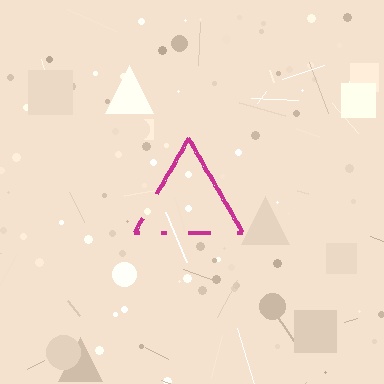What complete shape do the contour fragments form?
The contour fragments form a triangle.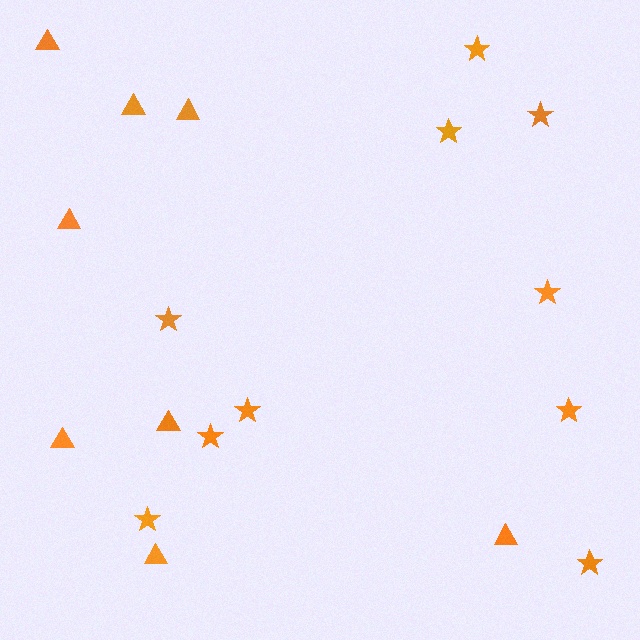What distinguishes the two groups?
There are 2 groups: one group of triangles (8) and one group of stars (10).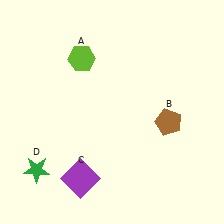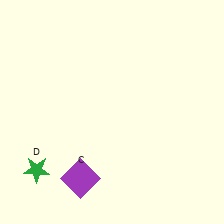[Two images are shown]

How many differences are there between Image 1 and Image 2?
There are 2 differences between the two images.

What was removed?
The lime hexagon (A), the brown pentagon (B) were removed in Image 2.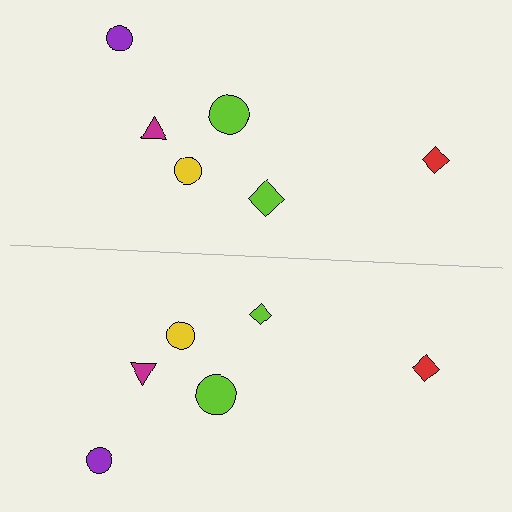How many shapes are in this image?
There are 12 shapes in this image.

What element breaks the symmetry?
The lime diamond on the bottom side has a different size than its mirror counterpart.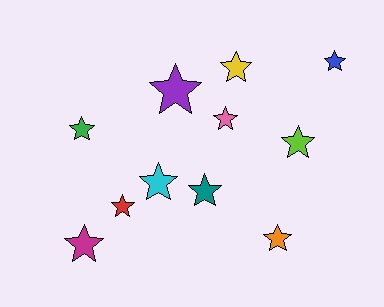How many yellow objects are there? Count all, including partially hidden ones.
There is 1 yellow object.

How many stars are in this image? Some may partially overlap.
There are 11 stars.